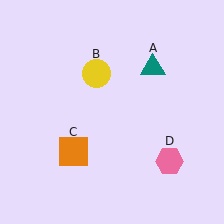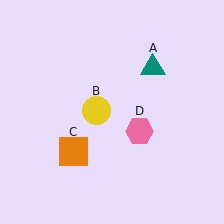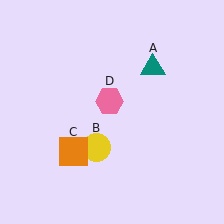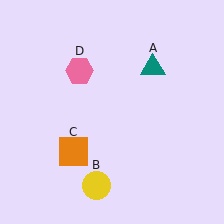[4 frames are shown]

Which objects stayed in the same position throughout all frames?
Teal triangle (object A) and orange square (object C) remained stationary.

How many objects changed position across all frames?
2 objects changed position: yellow circle (object B), pink hexagon (object D).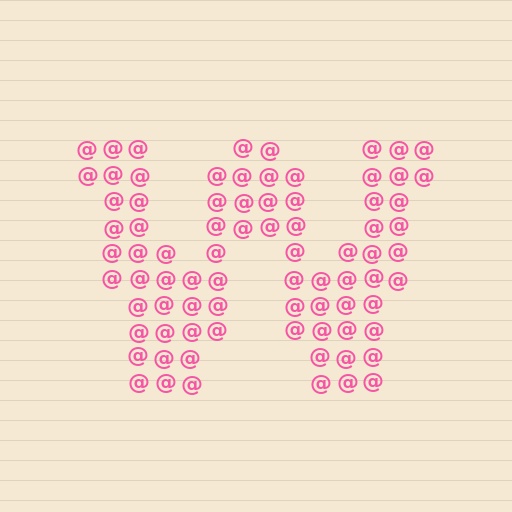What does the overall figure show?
The overall figure shows the letter W.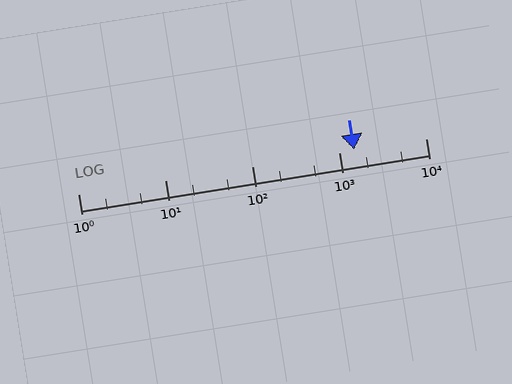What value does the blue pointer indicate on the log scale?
The pointer indicates approximately 1500.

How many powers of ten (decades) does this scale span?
The scale spans 4 decades, from 1 to 10000.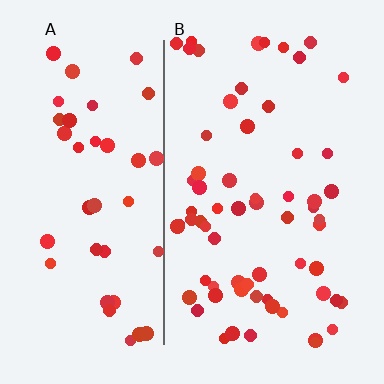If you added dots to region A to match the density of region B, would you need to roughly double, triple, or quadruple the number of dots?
Approximately double.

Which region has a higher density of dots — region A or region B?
B (the right).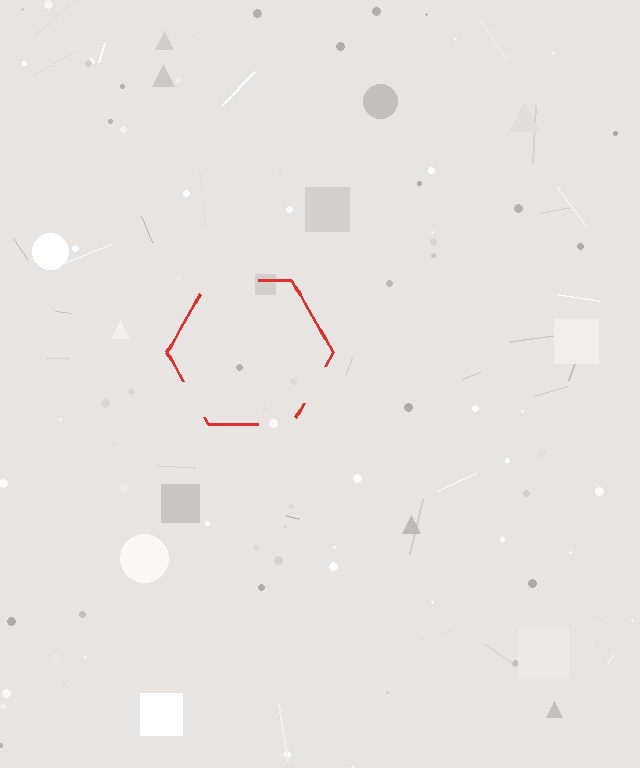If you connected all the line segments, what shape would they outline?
They would outline a hexagon.